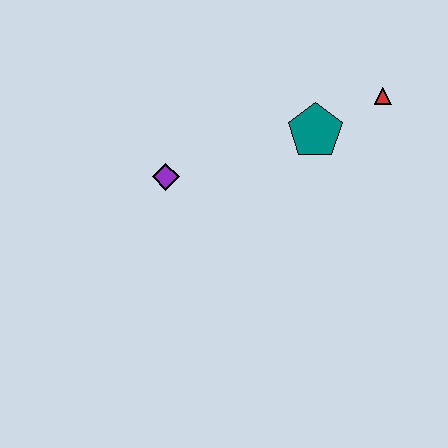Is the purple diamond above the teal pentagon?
No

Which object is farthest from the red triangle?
The purple diamond is farthest from the red triangle.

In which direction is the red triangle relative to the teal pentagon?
The red triangle is to the right of the teal pentagon.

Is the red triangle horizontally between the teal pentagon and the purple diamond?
No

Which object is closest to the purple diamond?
The teal pentagon is closest to the purple diamond.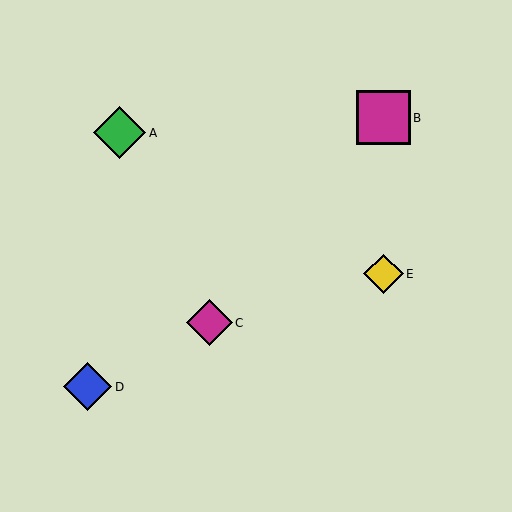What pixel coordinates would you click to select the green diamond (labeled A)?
Click at (119, 133) to select the green diamond A.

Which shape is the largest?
The magenta square (labeled B) is the largest.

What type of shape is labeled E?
Shape E is a yellow diamond.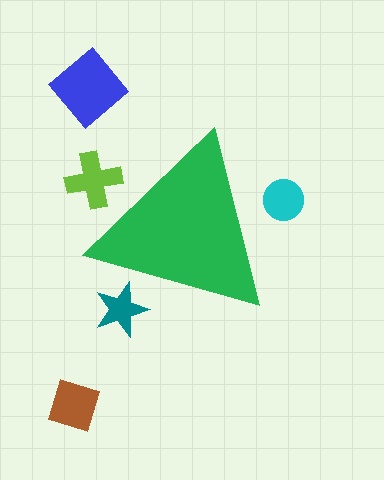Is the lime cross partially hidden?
Yes, the lime cross is partially hidden behind the green triangle.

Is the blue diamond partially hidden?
No, the blue diamond is fully visible.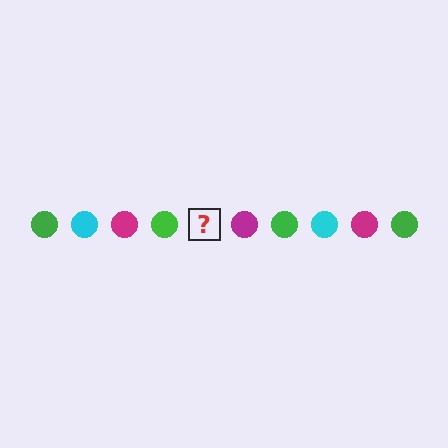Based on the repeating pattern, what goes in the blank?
The blank should be a cyan circle.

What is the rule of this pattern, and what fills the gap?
The rule is that the pattern cycles through green, cyan, magenta circles. The gap should be filled with a cyan circle.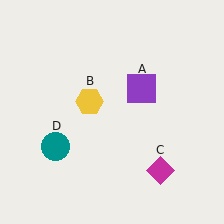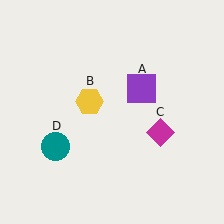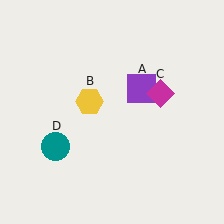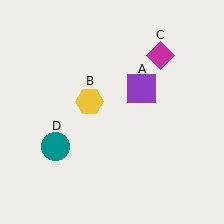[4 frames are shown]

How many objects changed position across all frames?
1 object changed position: magenta diamond (object C).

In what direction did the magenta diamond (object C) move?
The magenta diamond (object C) moved up.